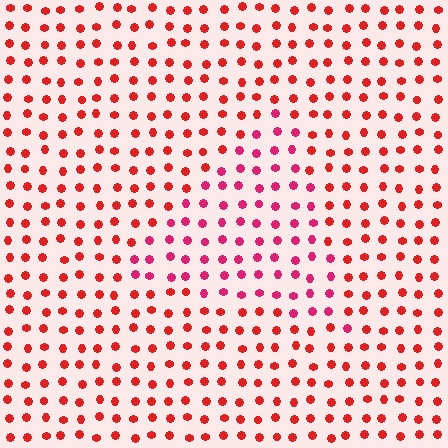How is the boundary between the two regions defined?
The boundary is defined purely by a slight shift in hue (about 26 degrees). Spacing, size, and orientation are identical on both sides.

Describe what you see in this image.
The image is filled with small red elements in a uniform arrangement. A triangle-shaped region is visible where the elements are tinted to a slightly different hue, forming a subtle color boundary.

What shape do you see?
I see a triangle.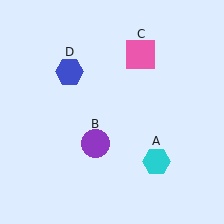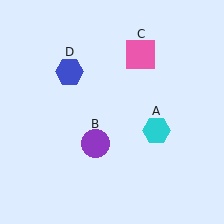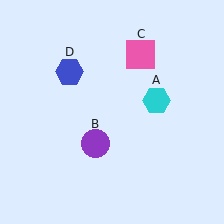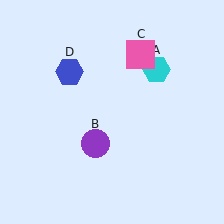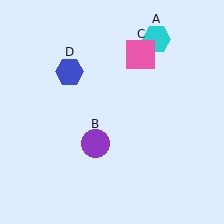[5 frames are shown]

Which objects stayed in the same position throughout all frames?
Purple circle (object B) and pink square (object C) and blue hexagon (object D) remained stationary.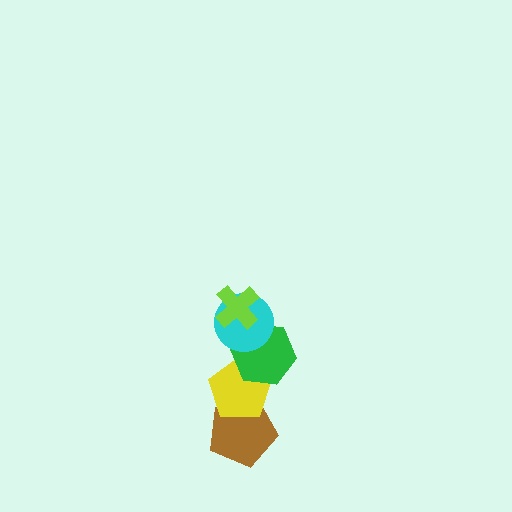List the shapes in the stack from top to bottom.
From top to bottom: the lime cross, the cyan circle, the green hexagon, the yellow pentagon, the brown pentagon.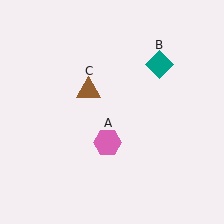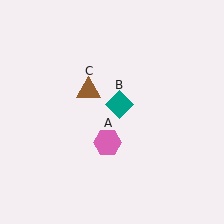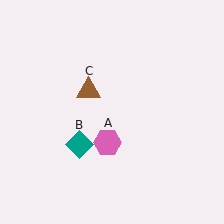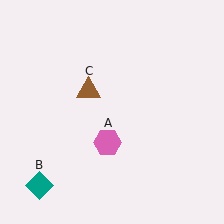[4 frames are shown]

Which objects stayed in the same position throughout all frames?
Pink hexagon (object A) and brown triangle (object C) remained stationary.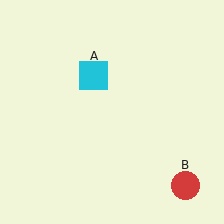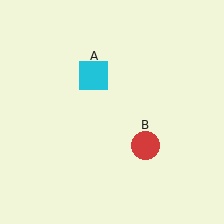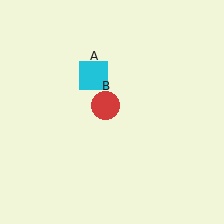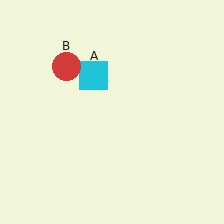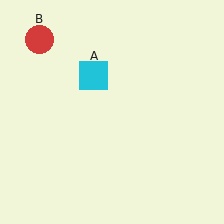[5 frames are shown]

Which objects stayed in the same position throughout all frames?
Cyan square (object A) remained stationary.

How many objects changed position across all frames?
1 object changed position: red circle (object B).